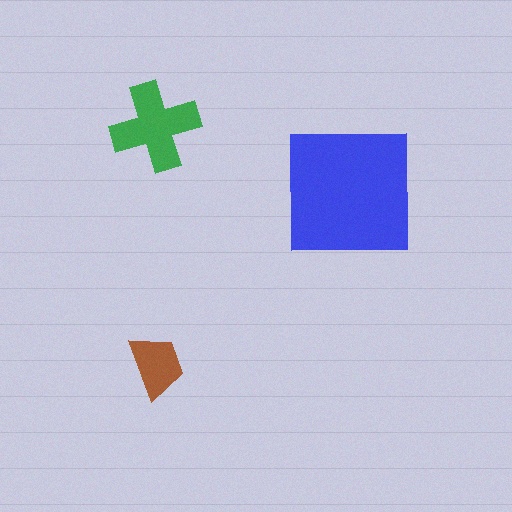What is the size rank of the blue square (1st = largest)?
1st.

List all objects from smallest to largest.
The brown trapezoid, the green cross, the blue square.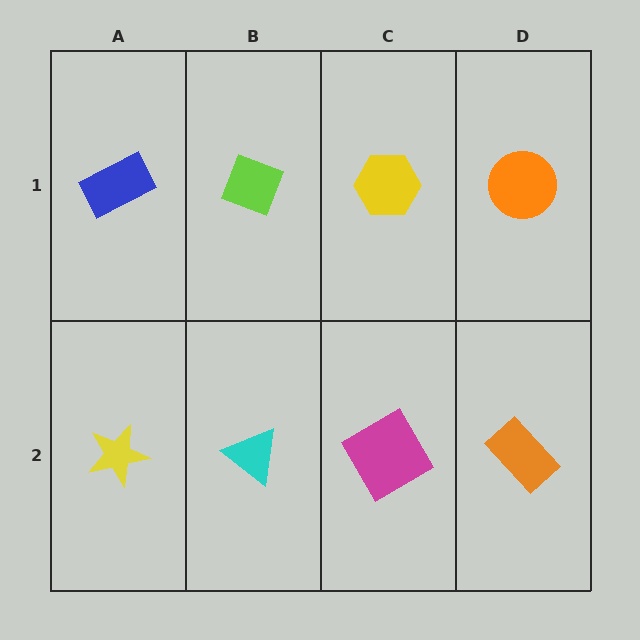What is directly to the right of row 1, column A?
A lime diamond.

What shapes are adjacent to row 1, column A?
A yellow star (row 2, column A), a lime diamond (row 1, column B).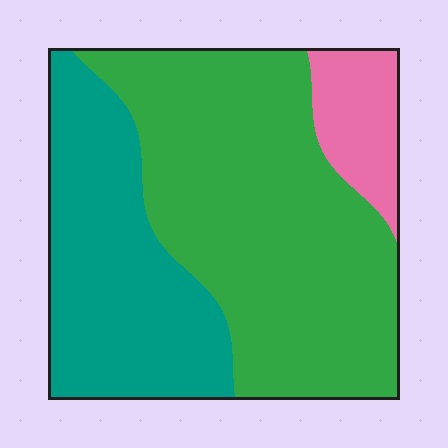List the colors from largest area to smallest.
From largest to smallest: green, teal, pink.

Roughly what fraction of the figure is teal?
Teal covers around 35% of the figure.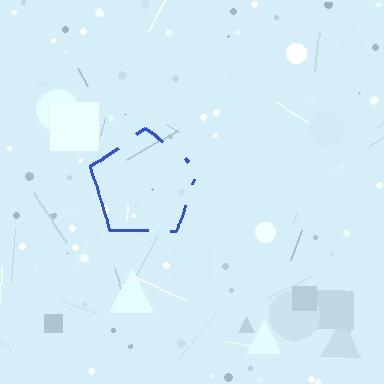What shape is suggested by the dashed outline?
The dashed outline suggests a pentagon.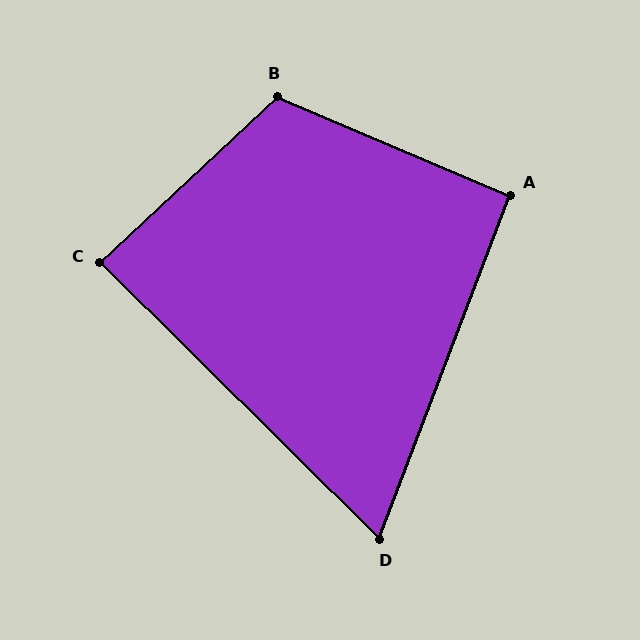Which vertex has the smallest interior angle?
D, at approximately 66 degrees.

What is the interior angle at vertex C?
Approximately 88 degrees (approximately right).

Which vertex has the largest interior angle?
B, at approximately 114 degrees.